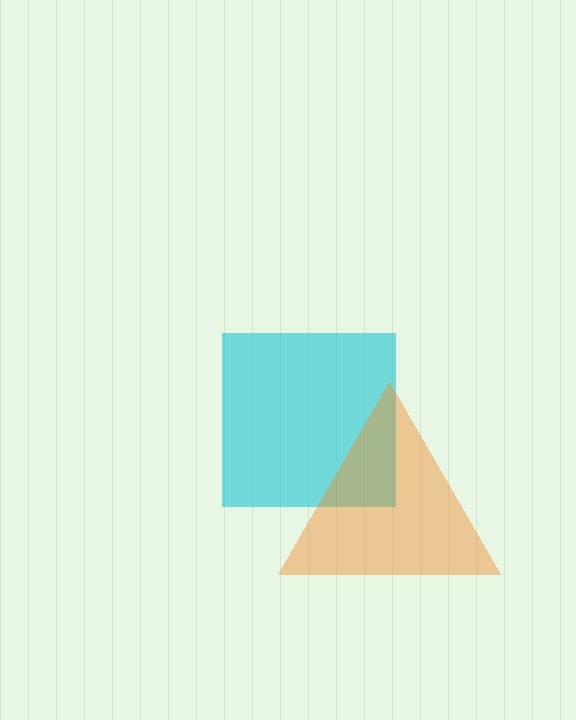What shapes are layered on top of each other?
The layered shapes are: a cyan square, an orange triangle.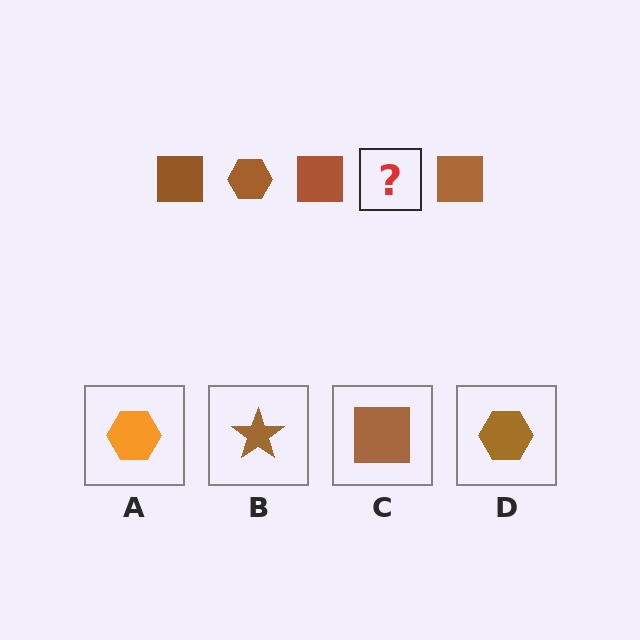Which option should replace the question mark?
Option D.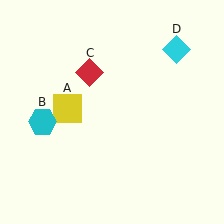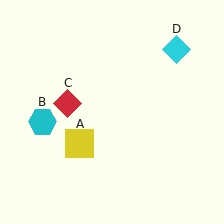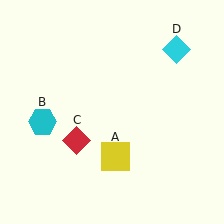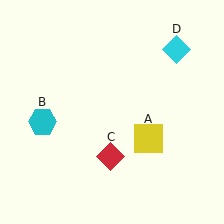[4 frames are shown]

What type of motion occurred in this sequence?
The yellow square (object A), red diamond (object C) rotated counterclockwise around the center of the scene.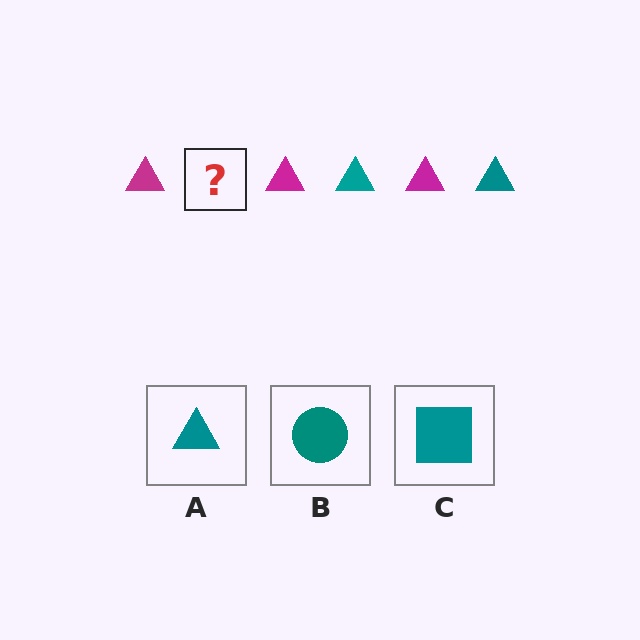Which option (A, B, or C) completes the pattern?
A.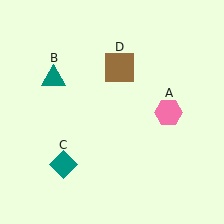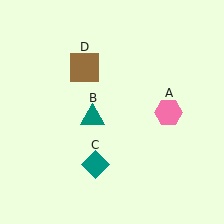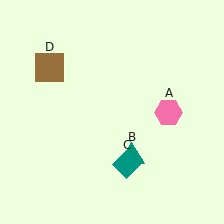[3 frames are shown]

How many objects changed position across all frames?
3 objects changed position: teal triangle (object B), teal diamond (object C), brown square (object D).